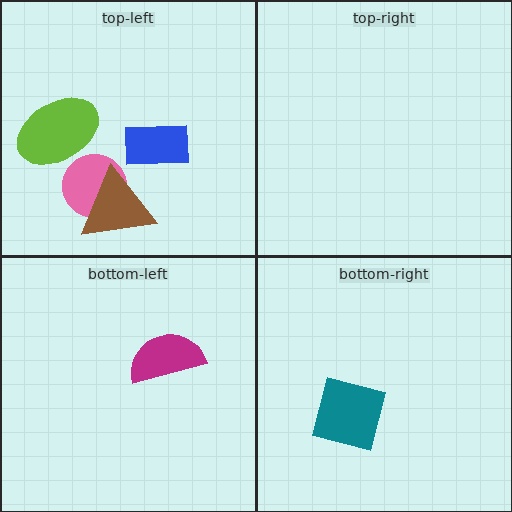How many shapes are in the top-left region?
4.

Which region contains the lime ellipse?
The top-left region.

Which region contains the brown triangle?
The top-left region.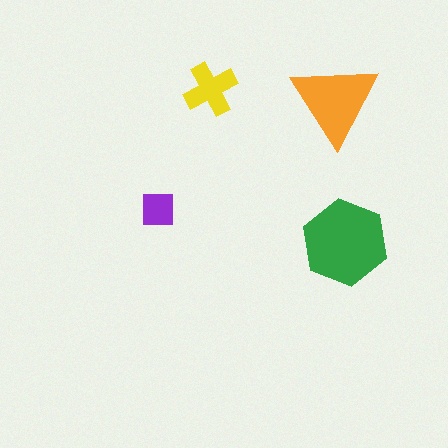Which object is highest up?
The yellow cross is topmost.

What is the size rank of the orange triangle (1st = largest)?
2nd.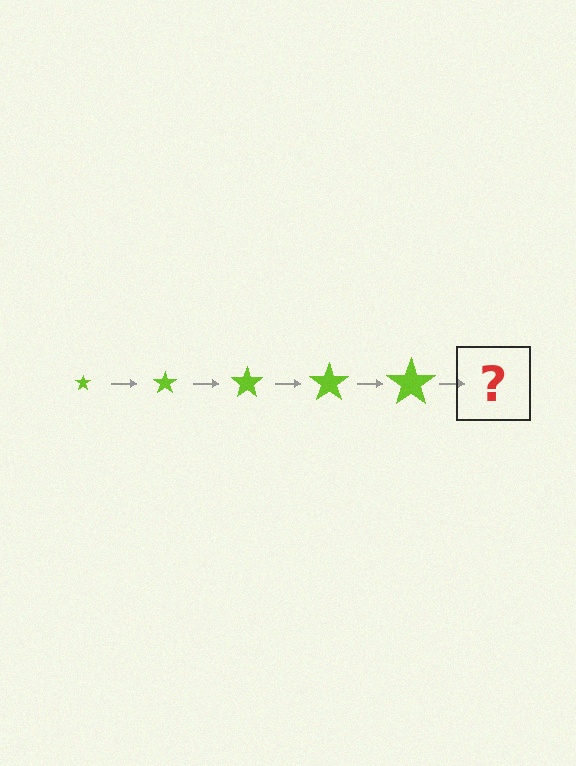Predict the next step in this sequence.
The next step is a lime star, larger than the previous one.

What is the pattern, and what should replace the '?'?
The pattern is that the star gets progressively larger each step. The '?' should be a lime star, larger than the previous one.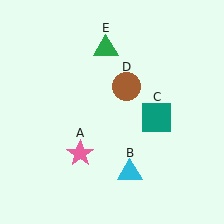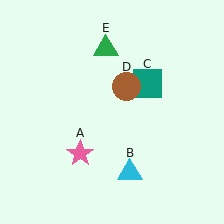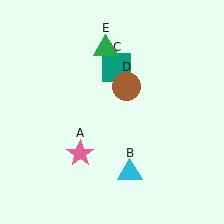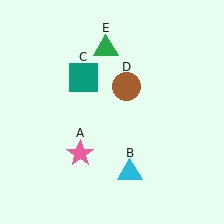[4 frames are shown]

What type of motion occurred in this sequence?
The teal square (object C) rotated counterclockwise around the center of the scene.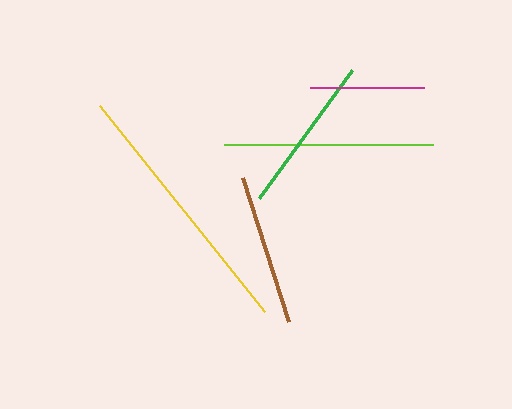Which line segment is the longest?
The yellow line is the longest at approximately 264 pixels.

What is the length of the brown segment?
The brown segment is approximately 151 pixels long.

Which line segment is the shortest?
The magenta line is the shortest at approximately 114 pixels.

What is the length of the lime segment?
The lime segment is approximately 208 pixels long.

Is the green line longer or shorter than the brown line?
The green line is longer than the brown line.